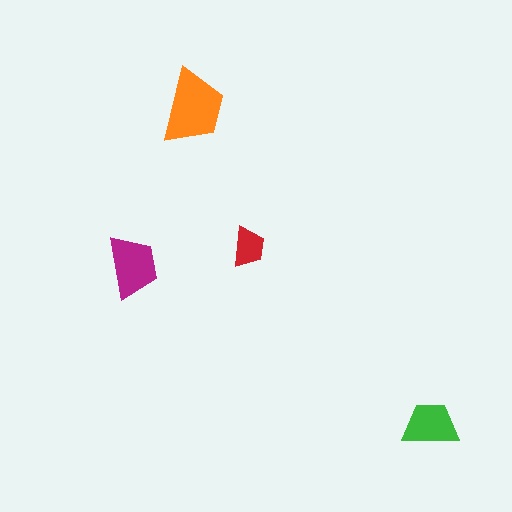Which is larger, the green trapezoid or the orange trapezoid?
The orange one.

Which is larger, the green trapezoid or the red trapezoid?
The green one.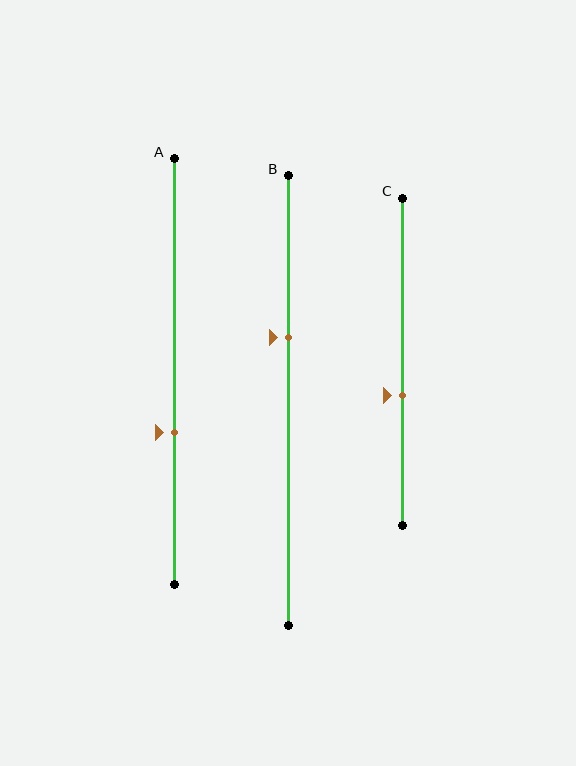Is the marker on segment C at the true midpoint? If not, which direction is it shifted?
No, the marker on segment C is shifted downward by about 10% of the segment length.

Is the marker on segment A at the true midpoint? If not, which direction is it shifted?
No, the marker on segment A is shifted downward by about 14% of the segment length.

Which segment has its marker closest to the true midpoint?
Segment C has its marker closest to the true midpoint.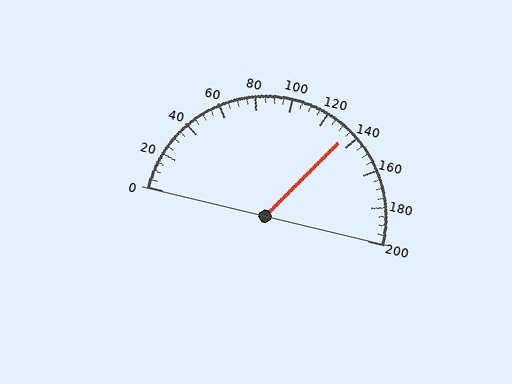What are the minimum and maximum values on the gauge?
The gauge ranges from 0 to 200.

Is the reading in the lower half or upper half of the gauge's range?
The reading is in the upper half of the range (0 to 200).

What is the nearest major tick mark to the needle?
The nearest major tick mark is 140.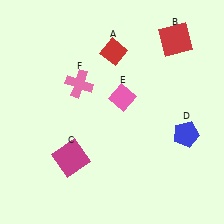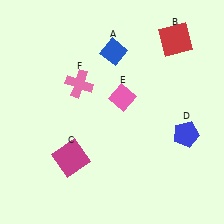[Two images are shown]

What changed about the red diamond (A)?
In Image 1, A is red. In Image 2, it changed to blue.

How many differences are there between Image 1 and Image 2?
There is 1 difference between the two images.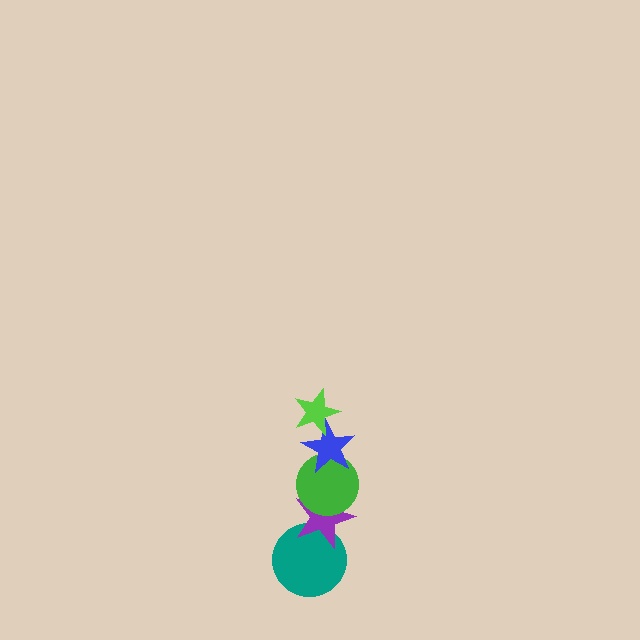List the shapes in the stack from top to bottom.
From top to bottom: the lime star, the blue star, the green circle, the purple star, the teal circle.